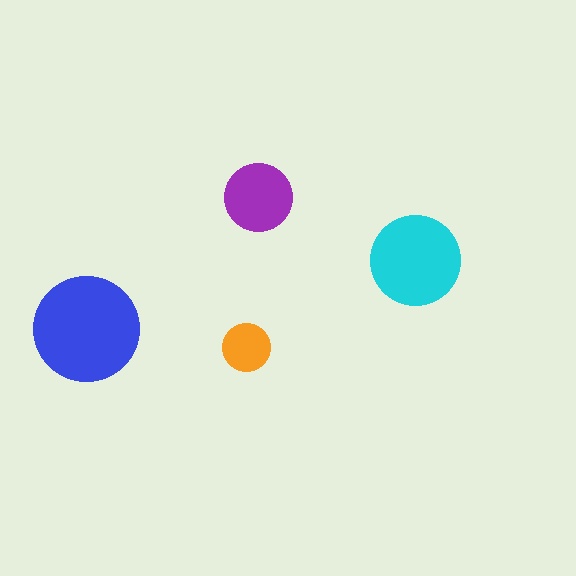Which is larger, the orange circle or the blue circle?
The blue one.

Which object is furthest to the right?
The cyan circle is rightmost.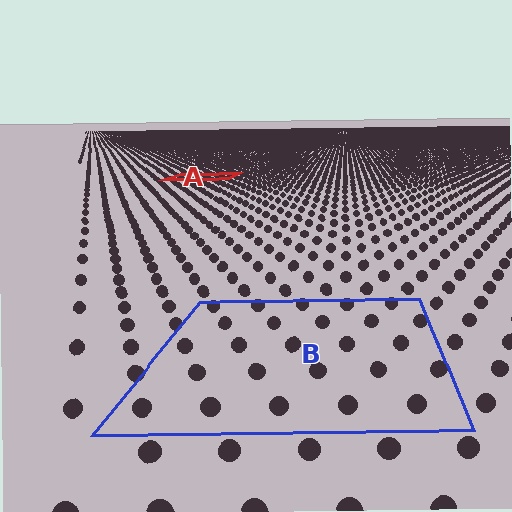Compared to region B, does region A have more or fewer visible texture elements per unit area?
Region A has more texture elements per unit area — they are packed more densely because it is farther away.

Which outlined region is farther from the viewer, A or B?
Region A is farther from the viewer — the texture elements inside it appear smaller and more densely packed.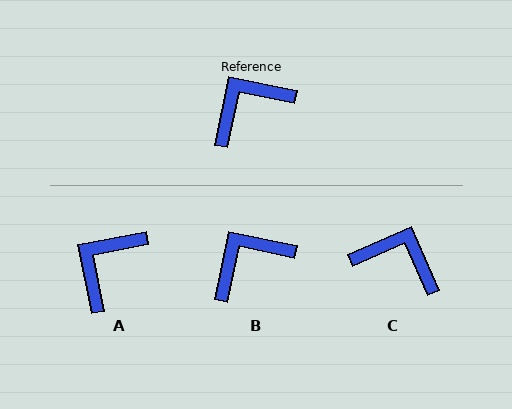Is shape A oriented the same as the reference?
No, it is off by about 23 degrees.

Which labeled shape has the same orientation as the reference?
B.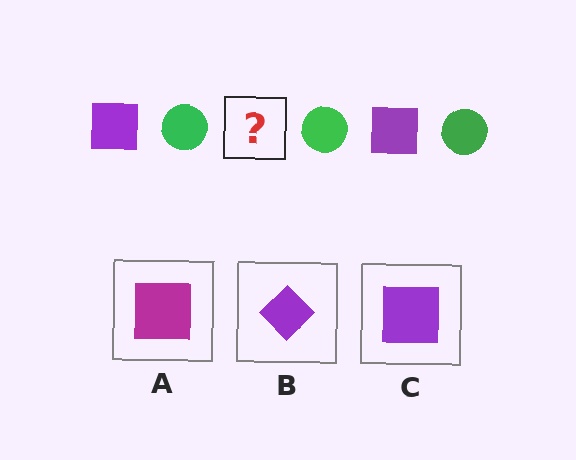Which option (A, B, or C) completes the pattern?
C.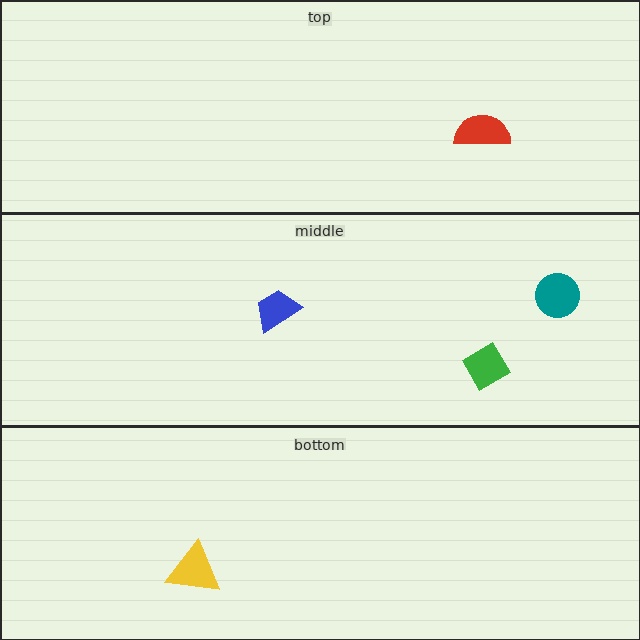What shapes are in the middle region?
The green diamond, the blue trapezoid, the teal circle.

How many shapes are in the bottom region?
1.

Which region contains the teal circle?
The middle region.